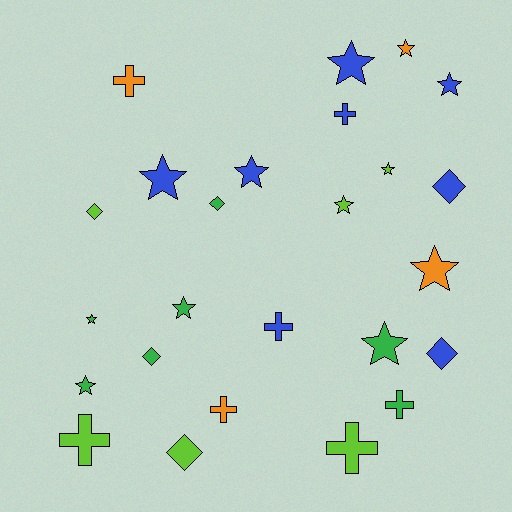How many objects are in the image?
There are 25 objects.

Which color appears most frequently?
Blue, with 8 objects.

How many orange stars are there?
There are 2 orange stars.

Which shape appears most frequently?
Star, with 12 objects.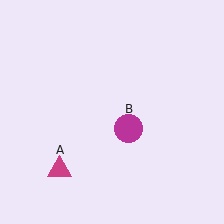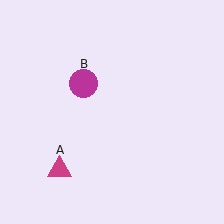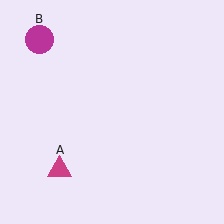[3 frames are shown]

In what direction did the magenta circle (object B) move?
The magenta circle (object B) moved up and to the left.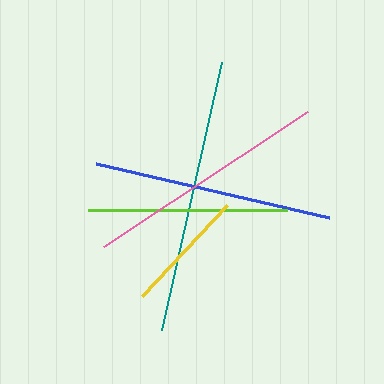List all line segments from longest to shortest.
From longest to shortest: teal, pink, blue, lime, yellow.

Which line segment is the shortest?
The yellow line is the shortest at approximately 125 pixels.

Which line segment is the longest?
The teal line is the longest at approximately 274 pixels.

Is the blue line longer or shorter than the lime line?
The blue line is longer than the lime line.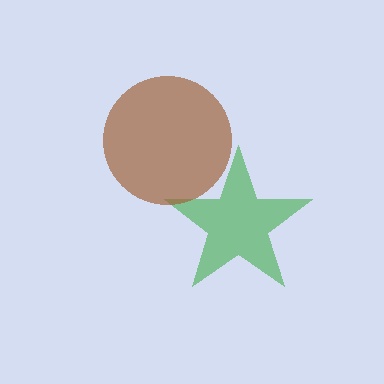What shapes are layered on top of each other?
The layered shapes are: a green star, a brown circle.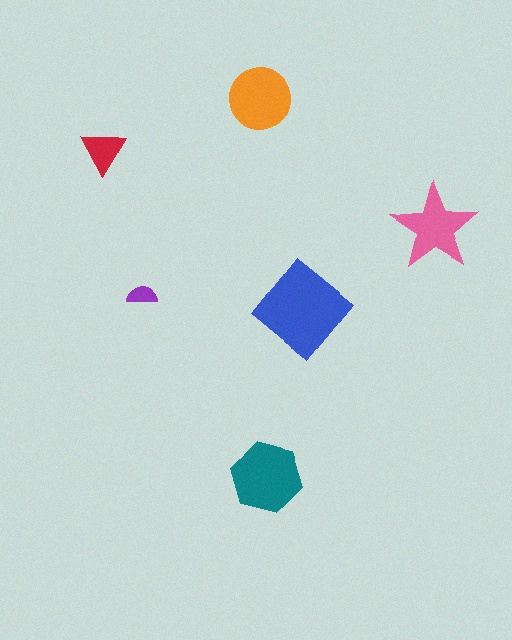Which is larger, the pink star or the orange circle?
The orange circle.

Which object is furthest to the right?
The pink star is rightmost.